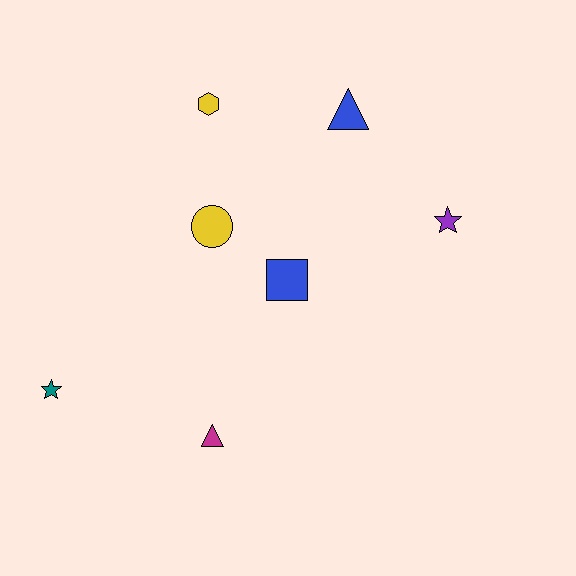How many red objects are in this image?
There are no red objects.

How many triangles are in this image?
There are 2 triangles.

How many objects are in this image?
There are 7 objects.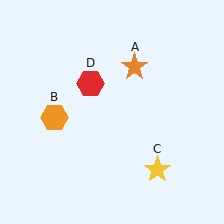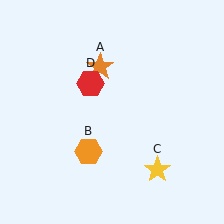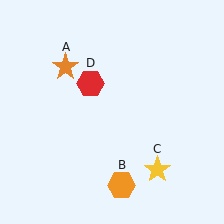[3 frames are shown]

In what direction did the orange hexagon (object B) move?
The orange hexagon (object B) moved down and to the right.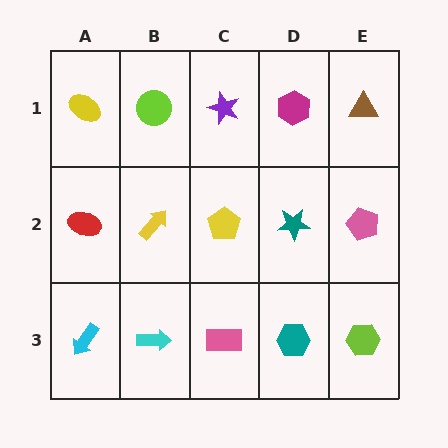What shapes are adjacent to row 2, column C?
A purple star (row 1, column C), a pink rectangle (row 3, column C), a yellow arrow (row 2, column B), a teal star (row 2, column D).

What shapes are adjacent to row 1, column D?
A teal star (row 2, column D), a purple star (row 1, column C), a brown triangle (row 1, column E).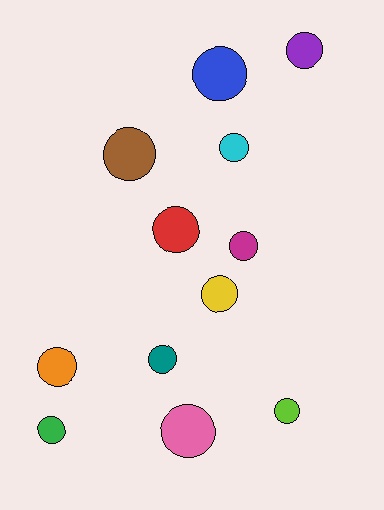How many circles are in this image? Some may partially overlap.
There are 12 circles.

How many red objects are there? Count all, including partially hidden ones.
There is 1 red object.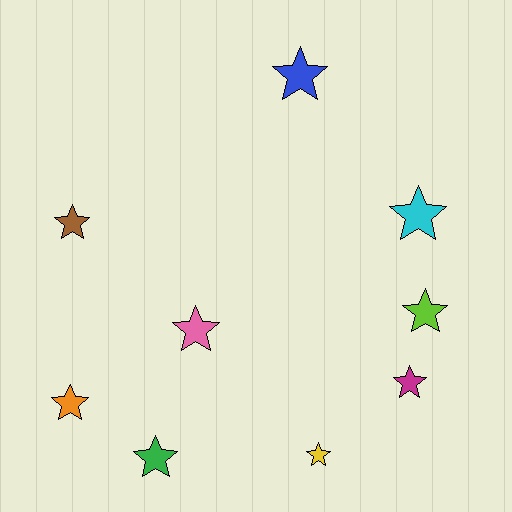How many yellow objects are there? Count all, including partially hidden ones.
There is 1 yellow object.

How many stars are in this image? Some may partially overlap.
There are 9 stars.